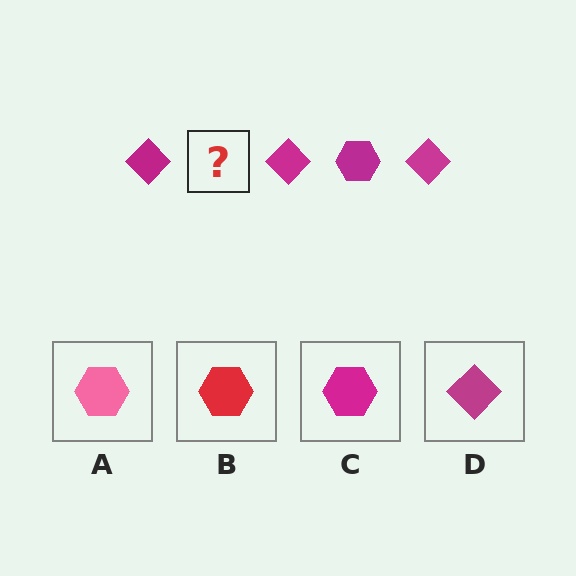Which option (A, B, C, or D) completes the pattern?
C.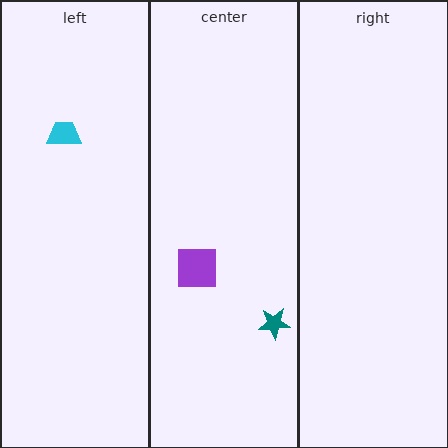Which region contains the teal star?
The center region.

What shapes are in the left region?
The cyan trapezoid.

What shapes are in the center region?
The teal star, the purple square.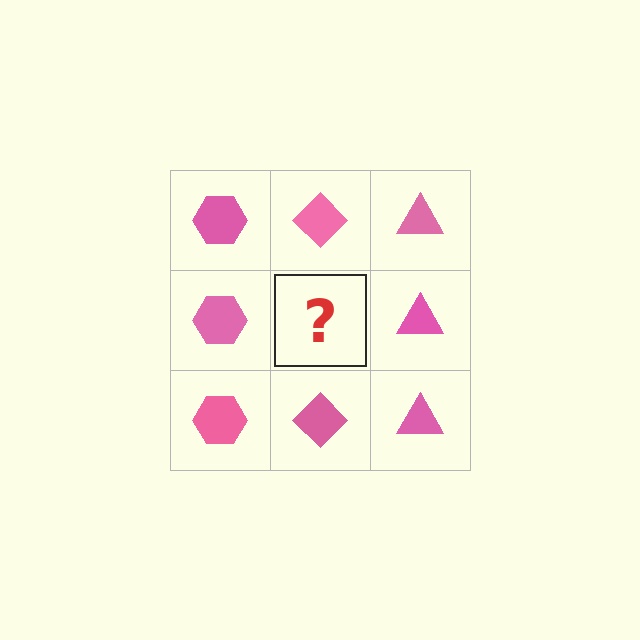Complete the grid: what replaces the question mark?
The question mark should be replaced with a pink diamond.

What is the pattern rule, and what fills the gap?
The rule is that each column has a consistent shape. The gap should be filled with a pink diamond.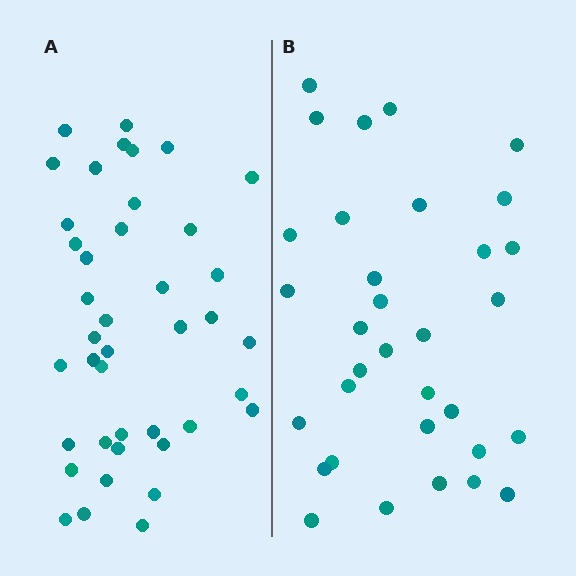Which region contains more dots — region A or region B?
Region A (the left region) has more dots.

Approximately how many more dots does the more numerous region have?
Region A has roughly 8 or so more dots than region B.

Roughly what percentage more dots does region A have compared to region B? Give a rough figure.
About 25% more.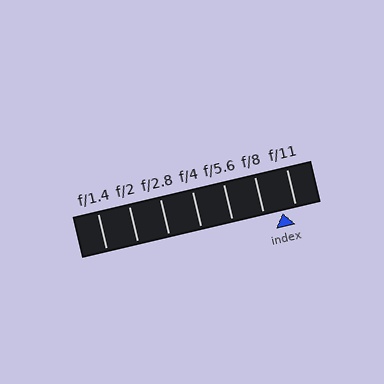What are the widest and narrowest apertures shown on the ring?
The widest aperture shown is f/1.4 and the narrowest is f/11.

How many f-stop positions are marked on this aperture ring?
There are 7 f-stop positions marked.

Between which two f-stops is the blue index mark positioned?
The index mark is between f/8 and f/11.